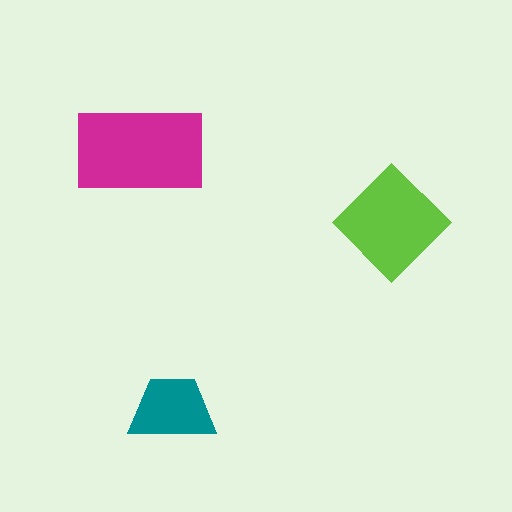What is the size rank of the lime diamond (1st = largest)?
2nd.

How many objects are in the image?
There are 3 objects in the image.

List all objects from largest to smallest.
The magenta rectangle, the lime diamond, the teal trapezoid.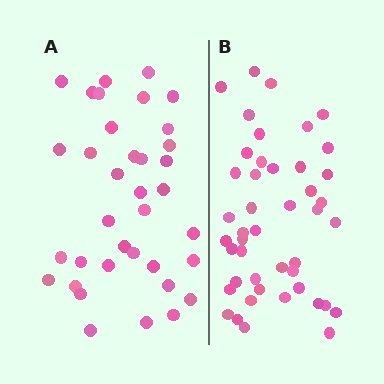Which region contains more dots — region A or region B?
Region B (the right region) has more dots.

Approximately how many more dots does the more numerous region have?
Region B has roughly 8 or so more dots than region A.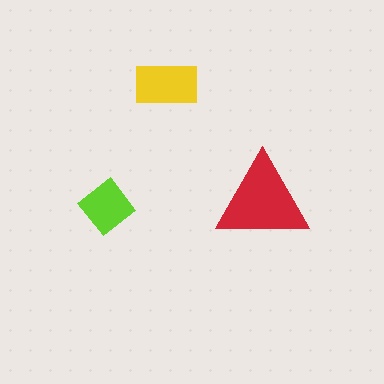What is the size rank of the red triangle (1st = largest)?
1st.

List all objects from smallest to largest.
The lime diamond, the yellow rectangle, the red triangle.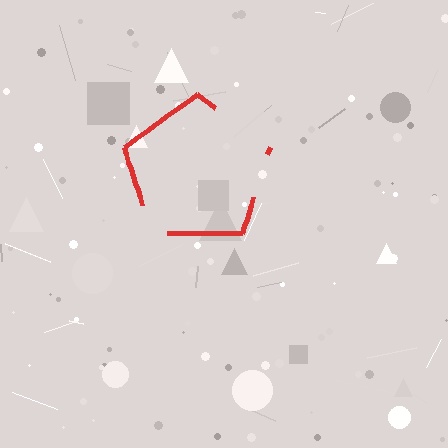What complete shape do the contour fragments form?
The contour fragments form a pentagon.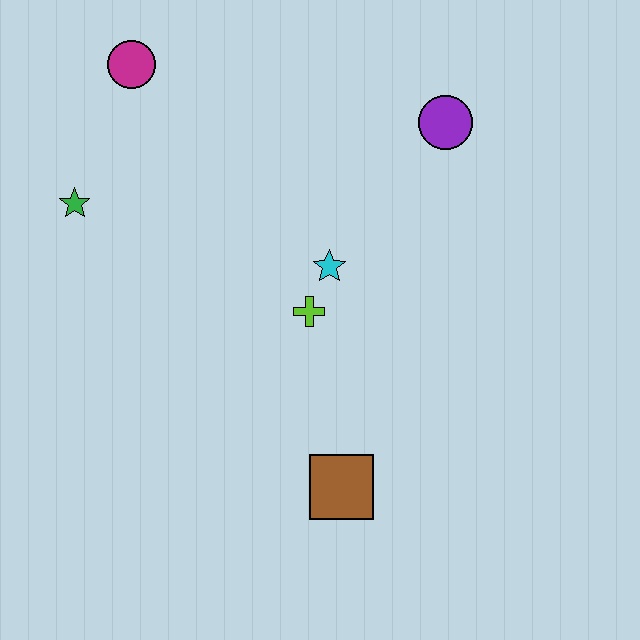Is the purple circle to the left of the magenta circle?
No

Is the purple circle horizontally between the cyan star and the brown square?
No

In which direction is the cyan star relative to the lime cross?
The cyan star is above the lime cross.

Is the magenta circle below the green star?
No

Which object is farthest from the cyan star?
The magenta circle is farthest from the cyan star.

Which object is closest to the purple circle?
The cyan star is closest to the purple circle.